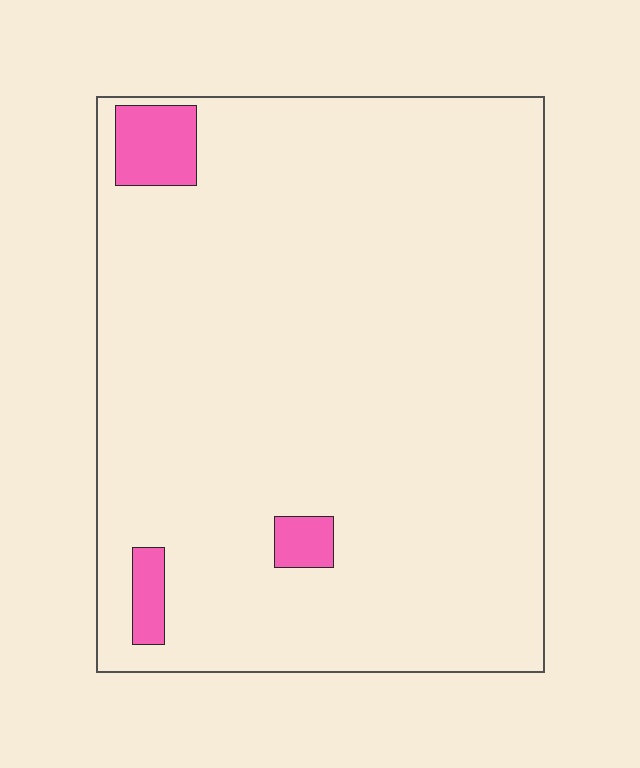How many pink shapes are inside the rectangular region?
3.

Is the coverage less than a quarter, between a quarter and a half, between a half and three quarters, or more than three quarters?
Less than a quarter.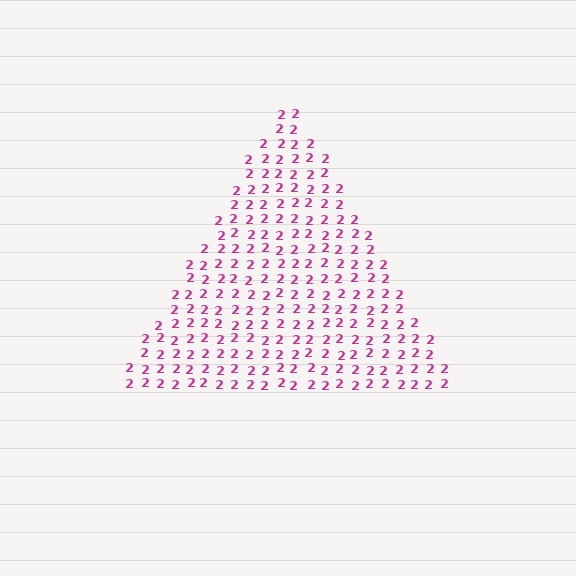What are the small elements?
The small elements are digit 2's.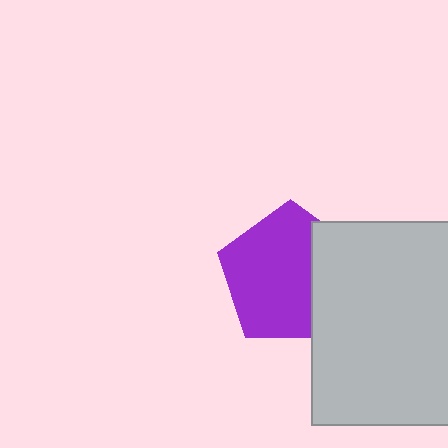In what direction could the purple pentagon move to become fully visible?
The purple pentagon could move left. That would shift it out from behind the light gray rectangle entirely.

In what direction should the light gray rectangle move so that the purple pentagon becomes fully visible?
The light gray rectangle should move right. That is the shortest direction to clear the overlap and leave the purple pentagon fully visible.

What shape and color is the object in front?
The object in front is a light gray rectangle.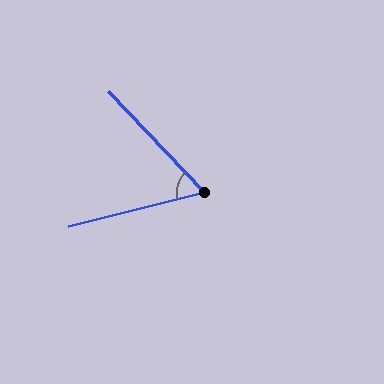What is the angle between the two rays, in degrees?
Approximately 61 degrees.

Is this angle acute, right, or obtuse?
It is acute.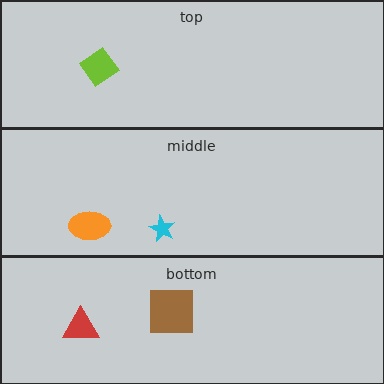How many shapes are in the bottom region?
2.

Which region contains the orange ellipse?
The middle region.